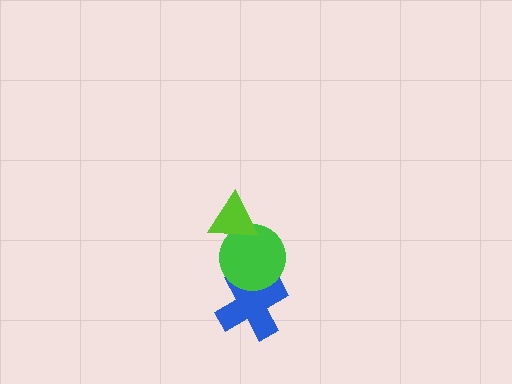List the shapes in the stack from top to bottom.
From top to bottom: the lime triangle, the green circle, the blue cross.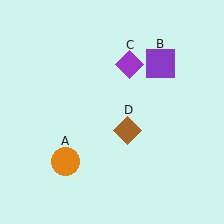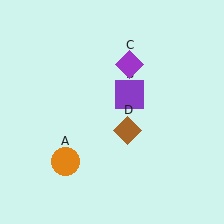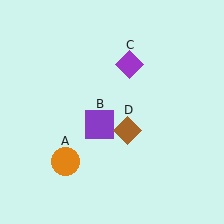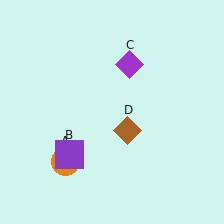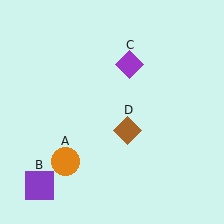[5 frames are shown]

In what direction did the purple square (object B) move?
The purple square (object B) moved down and to the left.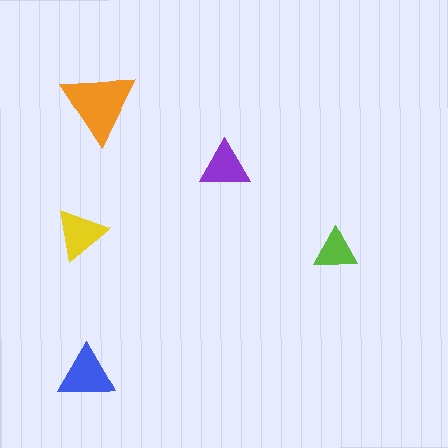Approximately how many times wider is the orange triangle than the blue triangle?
About 1.5 times wider.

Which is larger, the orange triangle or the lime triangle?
The orange one.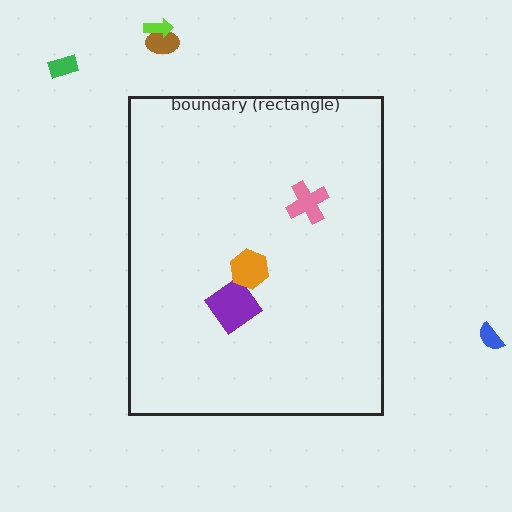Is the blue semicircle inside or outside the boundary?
Outside.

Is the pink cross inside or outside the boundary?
Inside.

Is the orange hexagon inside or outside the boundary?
Inside.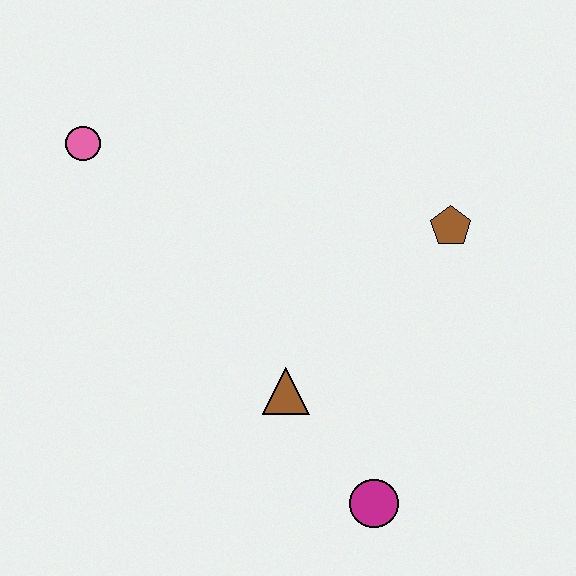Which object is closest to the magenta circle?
The brown triangle is closest to the magenta circle.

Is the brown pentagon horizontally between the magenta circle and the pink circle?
No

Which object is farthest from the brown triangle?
The pink circle is farthest from the brown triangle.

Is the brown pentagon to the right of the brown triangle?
Yes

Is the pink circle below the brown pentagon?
No